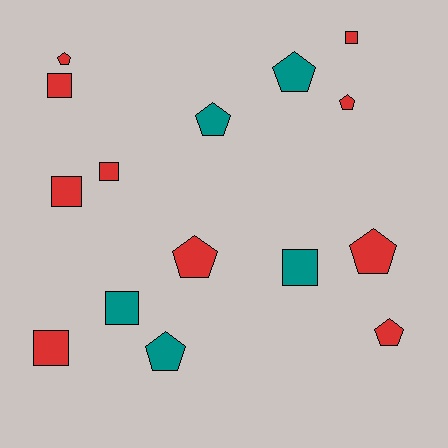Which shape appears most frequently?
Pentagon, with 8 objects.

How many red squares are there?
There are 5 red squares.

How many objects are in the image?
There are 15 objects.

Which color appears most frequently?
Red, with 10 objects.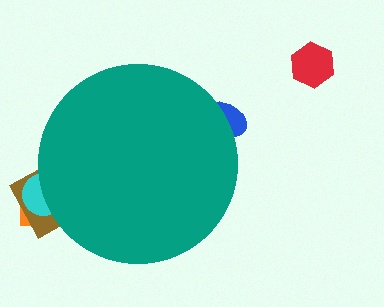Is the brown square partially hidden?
Yes, the brown square is partially hidden behind the teal circle.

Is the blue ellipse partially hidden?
Yes, the blue ellipse is partially hidden behind the teal circle.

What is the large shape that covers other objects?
A teal circle.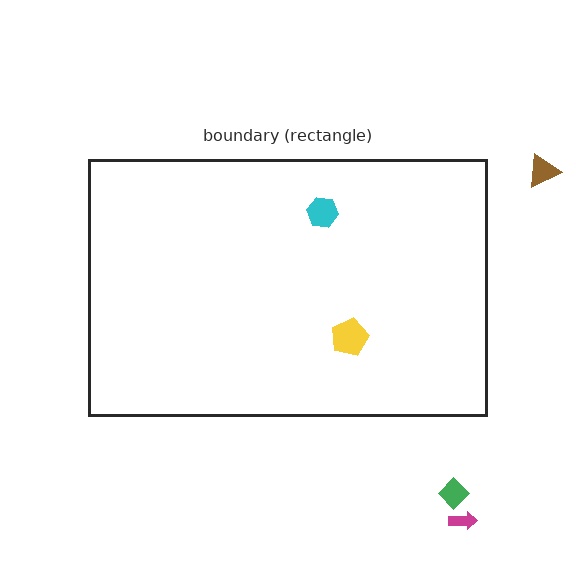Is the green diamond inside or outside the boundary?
Outside.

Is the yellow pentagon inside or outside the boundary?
Inside.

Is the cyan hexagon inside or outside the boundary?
Inside.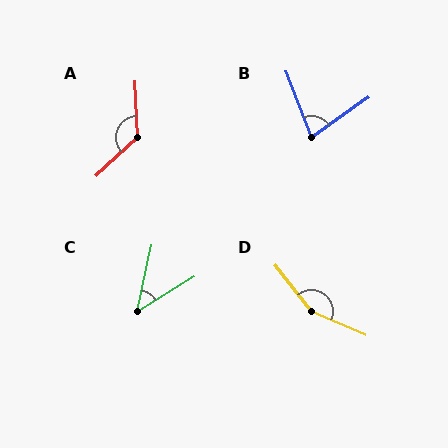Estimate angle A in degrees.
Approximately 130 degrees.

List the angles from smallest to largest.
C (46°), B (76°), A (130°), D (151°).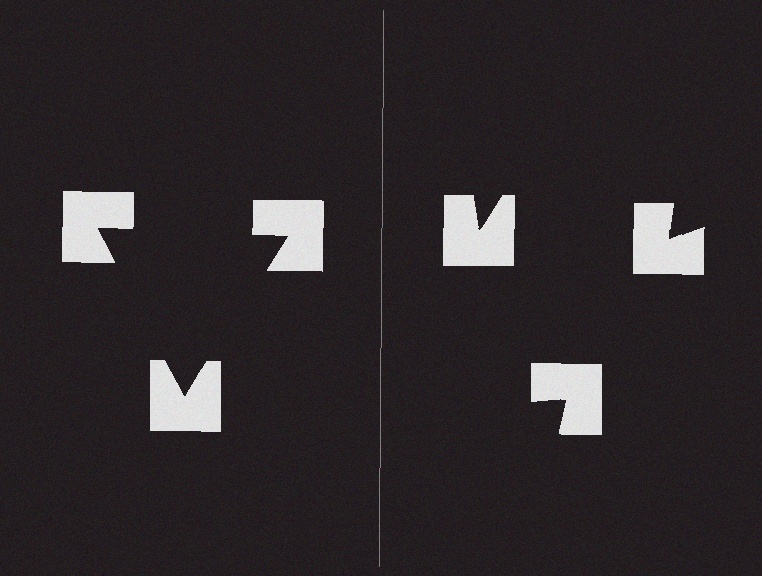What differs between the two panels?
The notched squares are positioned identically on both sides; only the wedge orientations differ. On the left they align to a triangle; on the right they are misaligned.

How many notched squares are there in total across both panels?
6 — 3 on each side.